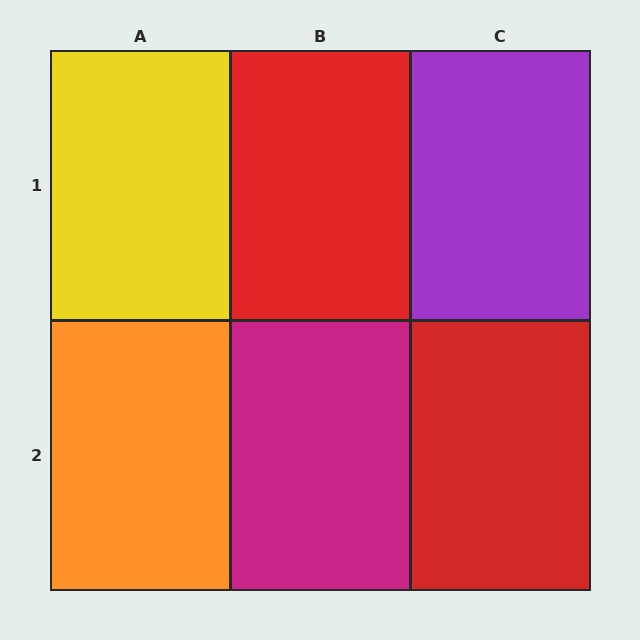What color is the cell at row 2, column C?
Red.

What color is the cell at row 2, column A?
Orange.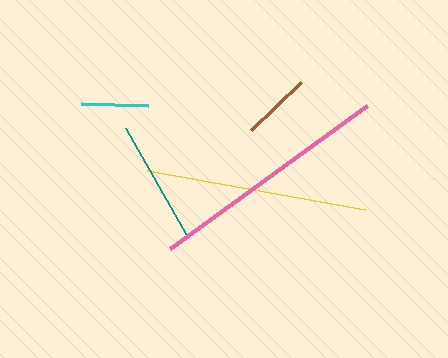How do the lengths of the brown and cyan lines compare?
The brown and cyan lines are approximately the same length.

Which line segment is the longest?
The pink line is the longest at approximately 244 pixels.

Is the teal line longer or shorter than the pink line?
The pink line is longer than the teal line.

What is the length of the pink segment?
The pink segment is approximately 244 pixels long.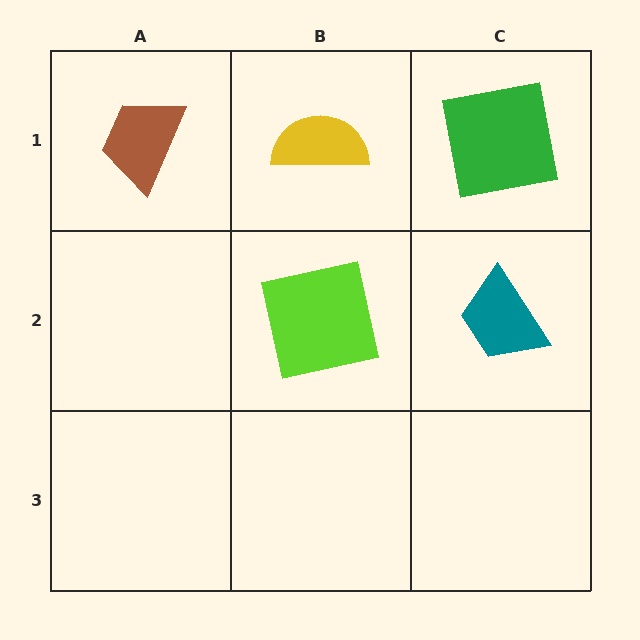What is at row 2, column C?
A teal trapezoid.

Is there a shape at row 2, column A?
No, that cell is empty.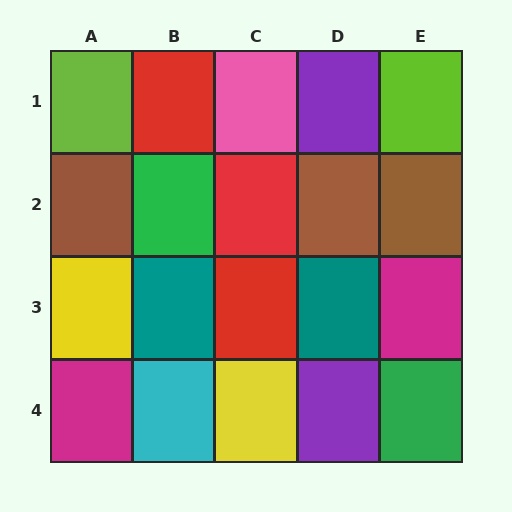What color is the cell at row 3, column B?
Teal.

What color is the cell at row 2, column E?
Brown.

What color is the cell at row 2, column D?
Brown.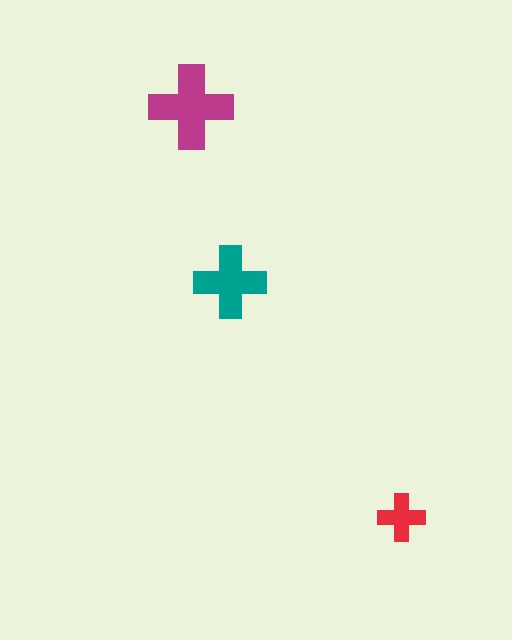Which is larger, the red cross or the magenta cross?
The magenta one.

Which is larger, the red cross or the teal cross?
The teal one.